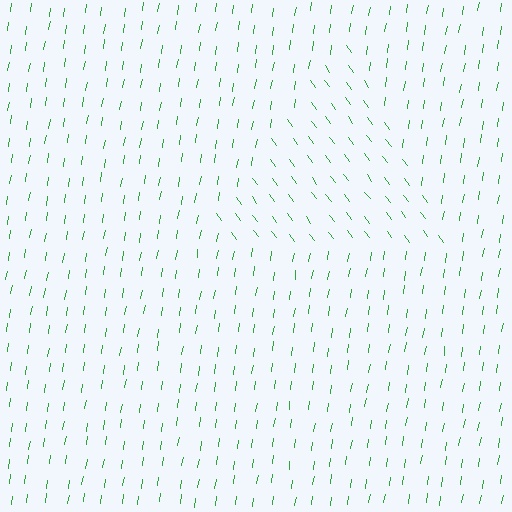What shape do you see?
I see a triangle.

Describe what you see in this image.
The image is filled with small green line segments. A triangle region in the image has lines oriented differently from the surrounding lines, creating a visible texture boundary.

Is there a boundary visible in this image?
Yes, there is a texture boundary formed by a change in line orientation.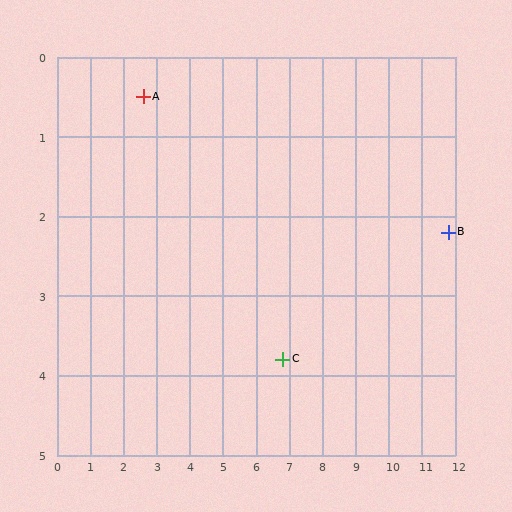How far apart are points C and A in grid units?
Points C and A are about 5.3 grid units apart.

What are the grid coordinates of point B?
Point B is at approximately (11.8, 2.2).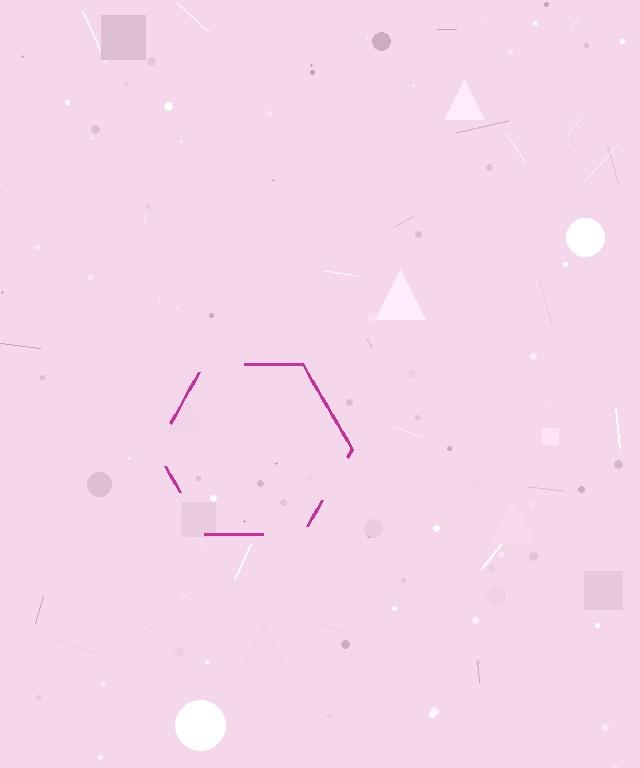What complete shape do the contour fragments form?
The contour fragments form a hexagon.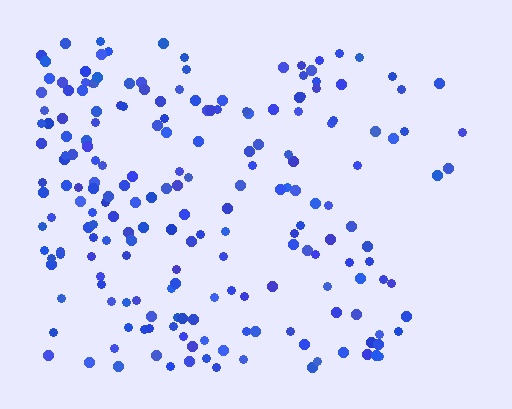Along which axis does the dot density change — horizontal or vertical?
Horizontal.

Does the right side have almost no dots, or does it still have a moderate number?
Still a moderate number, just noticeably fewer than the left.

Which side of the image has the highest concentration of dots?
The left.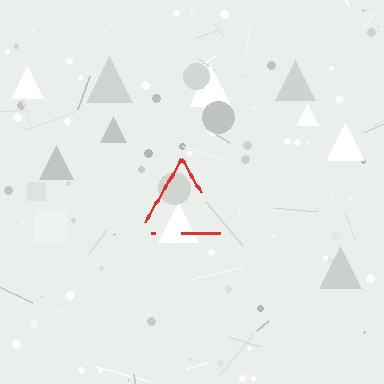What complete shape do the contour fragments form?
The contour fragments form a triangle.